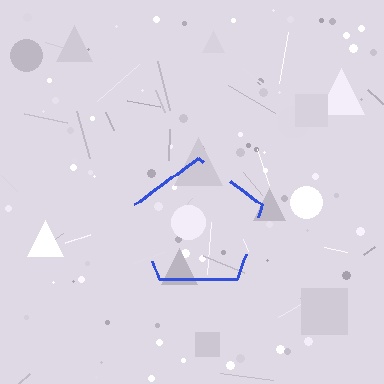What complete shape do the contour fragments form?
The contour fragments form a pentagon.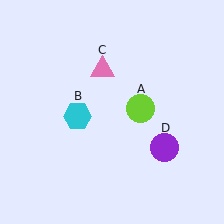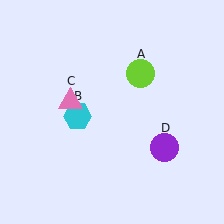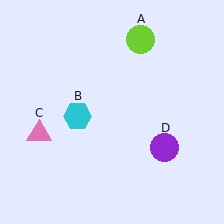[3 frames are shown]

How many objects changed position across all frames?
2 objects changed position: lime circle (object A), pink triangle (object C).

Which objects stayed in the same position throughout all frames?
Cyan hexagon (object B) and purple circle (object D) remained stationary.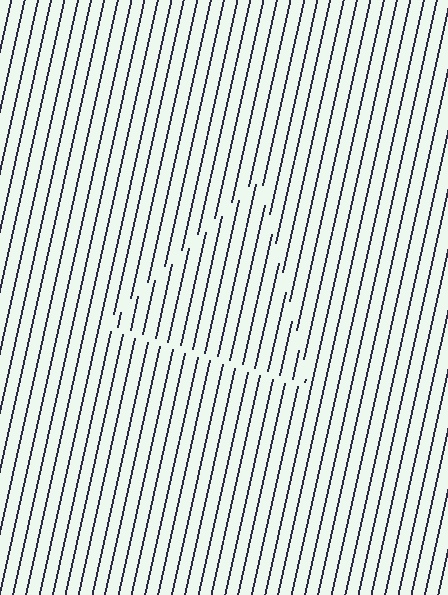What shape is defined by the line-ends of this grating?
An illusory triangle. The interior of the shape contains the same grating, shifted by half a period — the contour is defined by the phase discontinuity where line-ends from the inner and outer gratings abut.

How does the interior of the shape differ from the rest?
The interior of the shape contains the same grating, shifted by half a period — the contour is defined by the phase discontinuity where line-ends from the inner and outer gratings abut.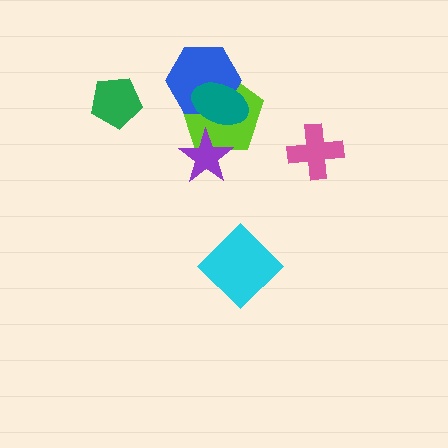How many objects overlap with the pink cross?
0 objects overlap with the pink cross.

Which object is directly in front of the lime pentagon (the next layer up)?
The blue hexagon is directly in front of the lime pentagon.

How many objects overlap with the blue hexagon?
2 objects overlap with the blue hexagon.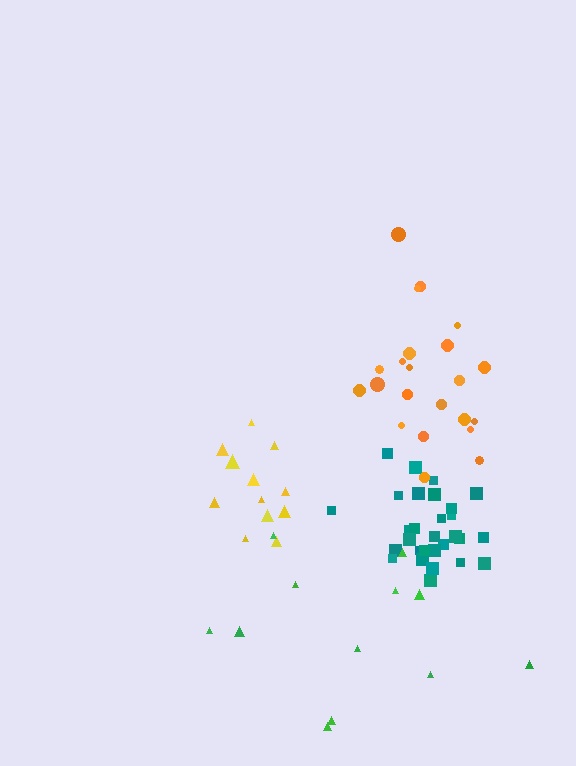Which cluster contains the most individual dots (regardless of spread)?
Teal (29).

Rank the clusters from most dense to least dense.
teal, yellow, orange, green.